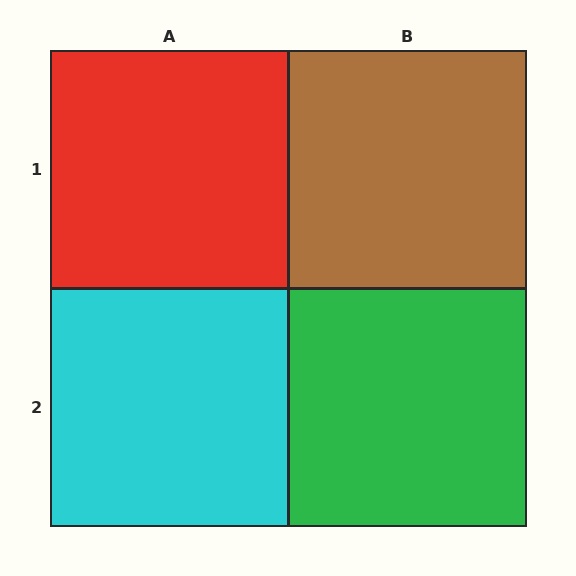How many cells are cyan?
1 cell is cyan.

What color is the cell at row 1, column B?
Brown.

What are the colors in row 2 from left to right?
Cyan, green.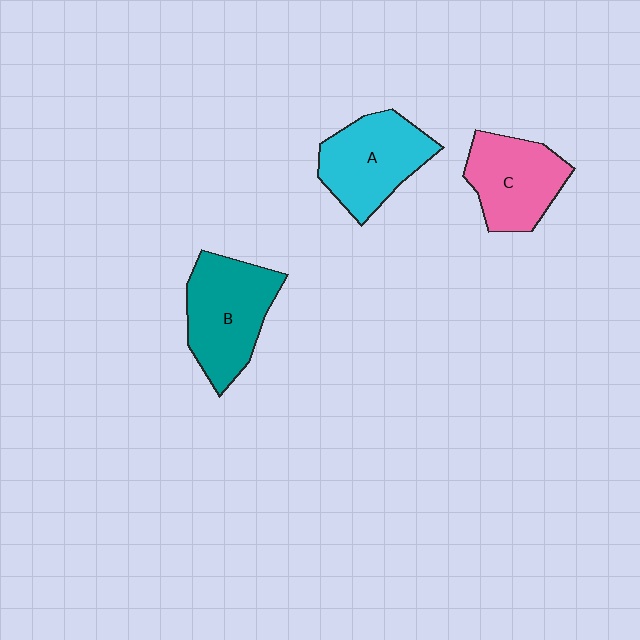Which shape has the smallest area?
Shape C (pink).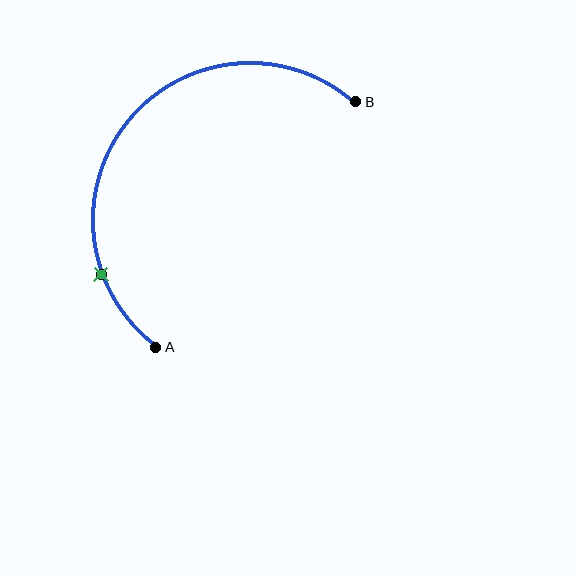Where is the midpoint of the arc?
The arc midpoint is the point on the curve farthest from the straight line joining A and B. It sits above and to the left of that line.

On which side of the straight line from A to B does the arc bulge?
The arc bulges above and to the left of the straight line connecting A and B.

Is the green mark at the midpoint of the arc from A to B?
No. The green mark lies on the arc but is closer to endpoint A. The arc midpoint would be at the point on the curve equidistant along the arc from both A and B.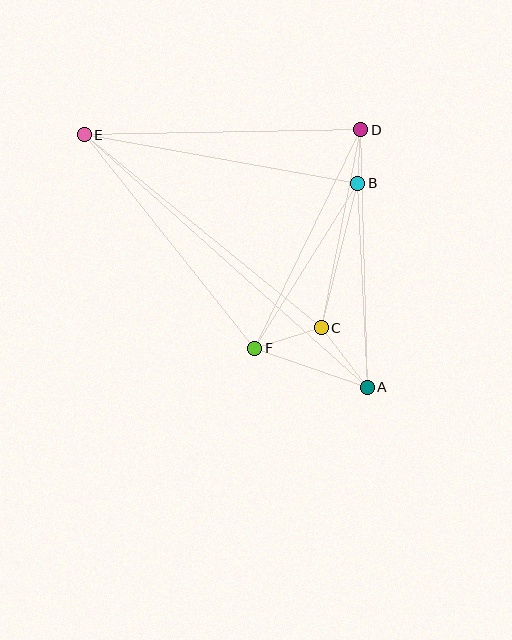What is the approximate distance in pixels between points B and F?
The distance between B and F is approximately 194 pixels.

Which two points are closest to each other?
Points B and D are closest to each other.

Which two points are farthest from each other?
Points A and E are farthest from each other.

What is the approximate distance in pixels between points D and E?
The distance between D and E is approximately 276 pixels.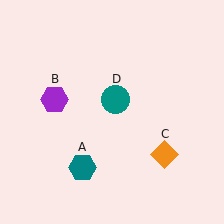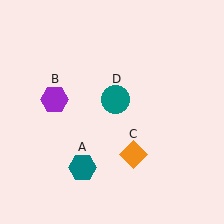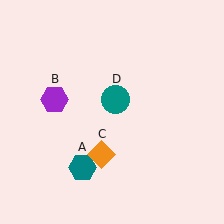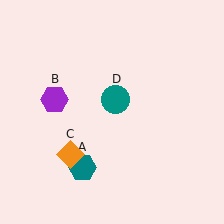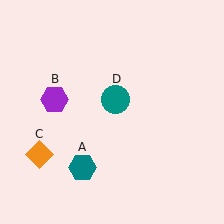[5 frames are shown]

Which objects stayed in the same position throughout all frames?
Teal hexagon (object A) and purple hexagon (object B) and teal circle (object D) remained stationary.